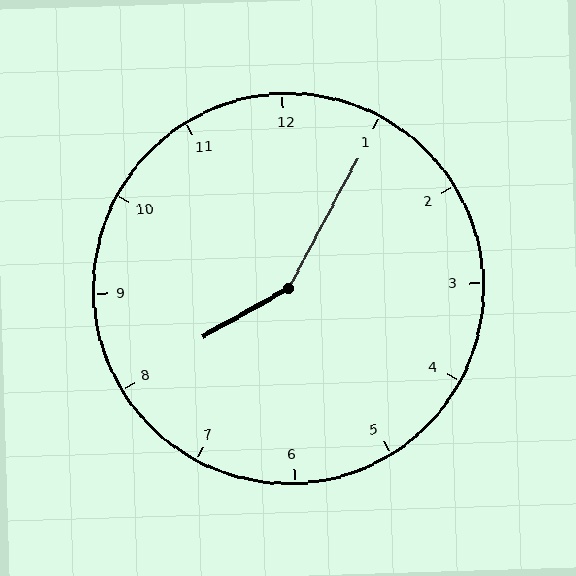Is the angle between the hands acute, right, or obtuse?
It is obtuse.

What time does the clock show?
8:05.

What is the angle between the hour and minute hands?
Approximately 148 degrees.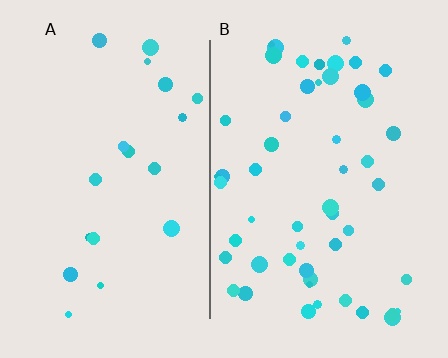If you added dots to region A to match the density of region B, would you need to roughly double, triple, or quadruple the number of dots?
Approximately triple.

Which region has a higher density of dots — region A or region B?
B (the right).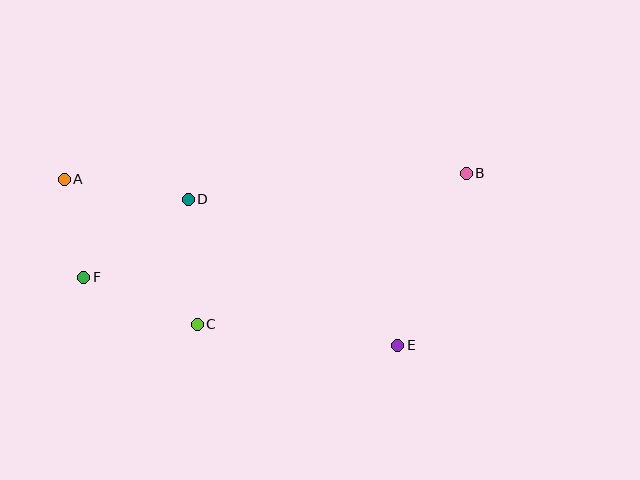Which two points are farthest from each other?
Points A and B are farthest from each other.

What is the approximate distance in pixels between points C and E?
The distance between C and E is approximately 202 pixels.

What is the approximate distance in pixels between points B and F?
The distance between B and F is approximately 397 pixels.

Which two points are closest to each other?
Points A and F are closest to each other.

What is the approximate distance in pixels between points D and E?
The distance between D and E is approximately 256 pixels.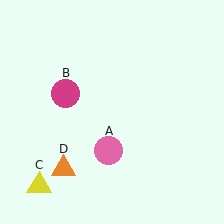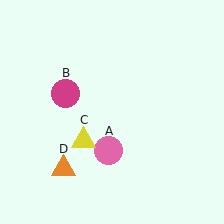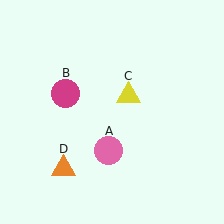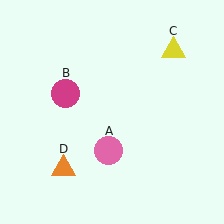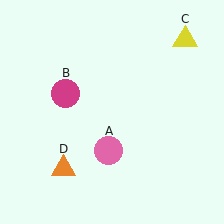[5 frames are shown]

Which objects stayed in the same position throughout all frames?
Pink circle (object A) and magenta circle (object B) and orange triangle (object D) remained stationary.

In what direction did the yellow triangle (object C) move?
The yellow triangle (object C) moved up and to the right.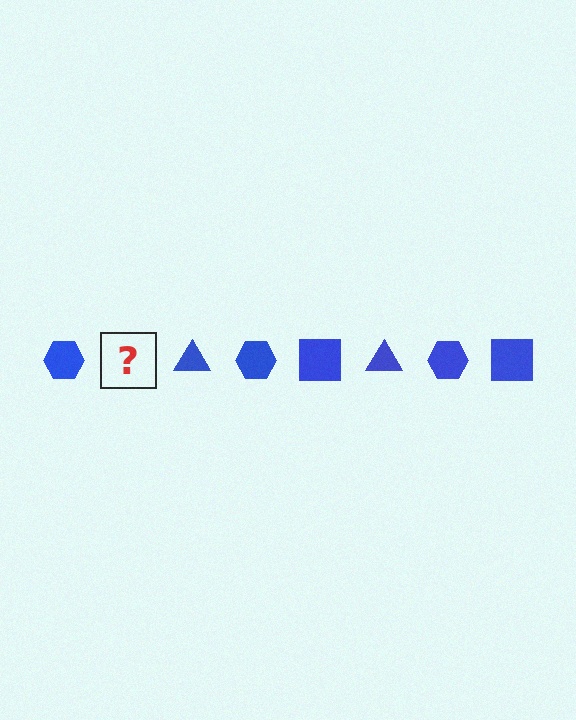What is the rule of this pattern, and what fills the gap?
The rule is that the pattern cycles through hexagon, square, triangle shapes in blue. The gap should be filled with a blue square.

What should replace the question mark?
The question mark should be replaced with a blue square.